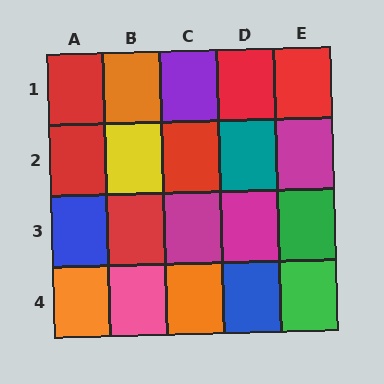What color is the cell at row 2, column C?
Red.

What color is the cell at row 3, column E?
Green.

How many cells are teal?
1 cell is teal.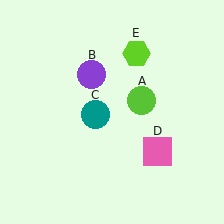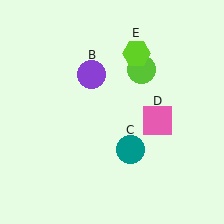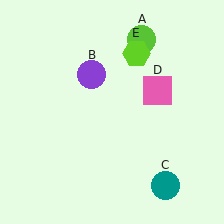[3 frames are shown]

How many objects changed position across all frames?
3 objects changed position: lime circle (object A), teal circle (object C), pink square (object D).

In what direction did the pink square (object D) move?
The pink square (object D) moved up.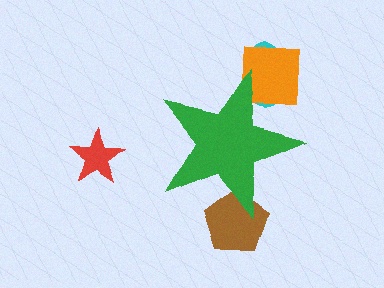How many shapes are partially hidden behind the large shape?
3 shapes are partially hidden.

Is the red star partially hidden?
No, the red star is fully visible.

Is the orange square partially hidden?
Yes, the orange square is partially hidden behind the green star.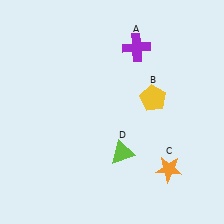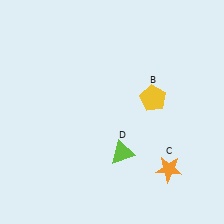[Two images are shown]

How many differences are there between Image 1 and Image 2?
There is 1 difference between the two images.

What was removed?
The purple cross (A) was removed in Image 2.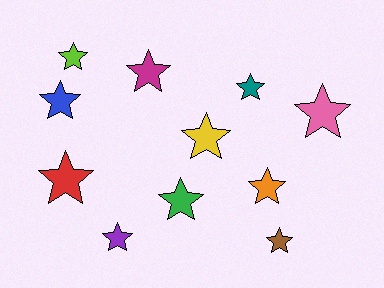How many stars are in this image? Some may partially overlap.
There are 11 stars.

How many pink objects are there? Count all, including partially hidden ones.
There is 1 pink object.